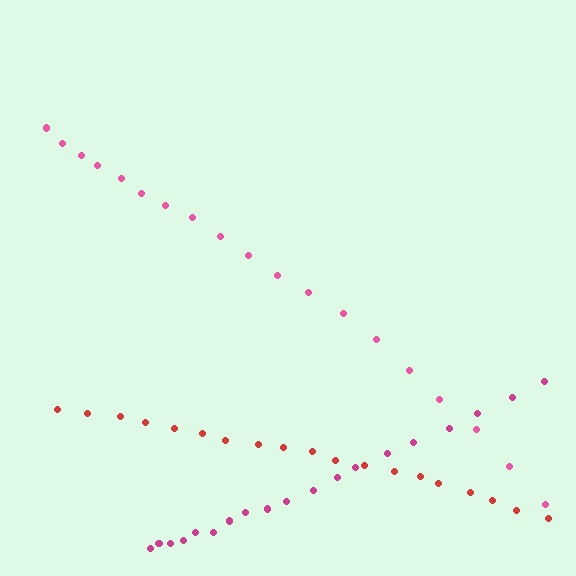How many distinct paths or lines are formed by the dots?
There are 3 distinct paths.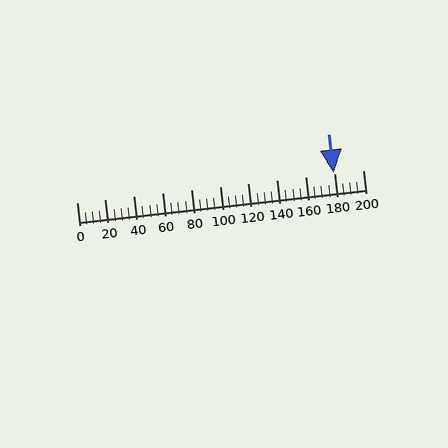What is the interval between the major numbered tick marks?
The major tick marks are spaced 20 units apart.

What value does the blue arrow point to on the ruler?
The blue arrow points to approximately 179.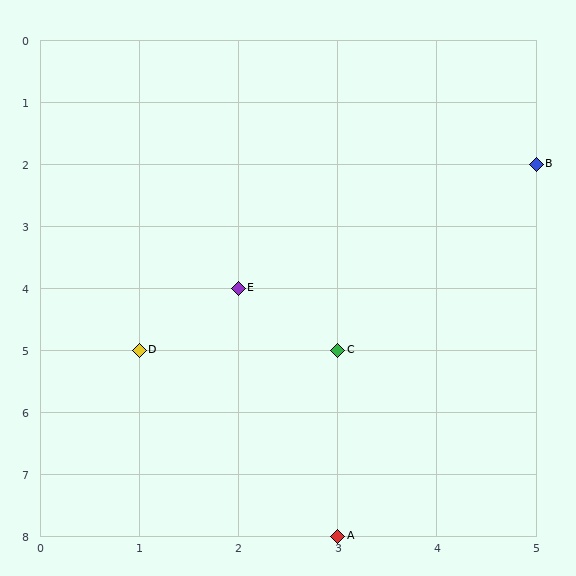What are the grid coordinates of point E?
Point E is at grid coordinates (2, 4).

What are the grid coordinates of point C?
Point C is at grid coordinates (3, 5).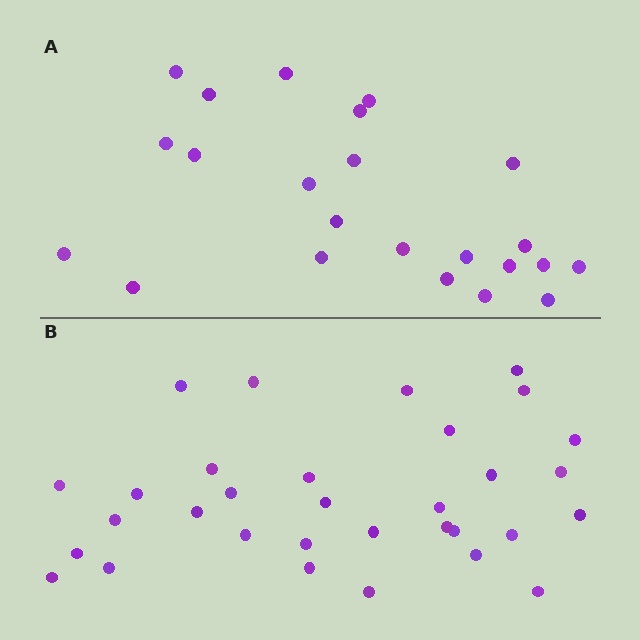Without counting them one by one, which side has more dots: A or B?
Region B (the bottom region) has more dots.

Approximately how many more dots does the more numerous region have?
Region B has roughly 8 or so more dots than region A.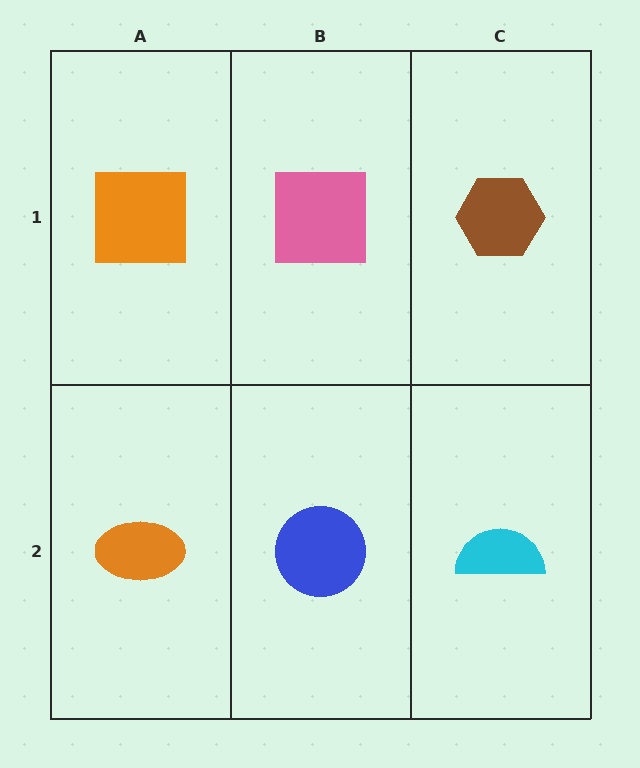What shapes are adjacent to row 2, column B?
A pink square (row 1, column B), an orange ellipse (row 2, column A), a cyan semicircle (row 2, column C).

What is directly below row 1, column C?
A cyan semicircle.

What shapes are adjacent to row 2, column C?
A brown hexagon (row 1, column C), a blue circle (row 2, column B).